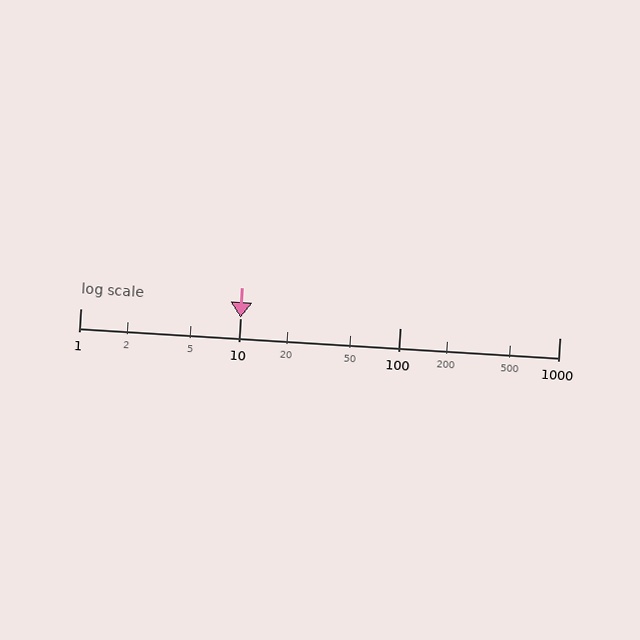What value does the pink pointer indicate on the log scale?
The pointer indicates approximately 10.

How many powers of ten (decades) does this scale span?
The scale spans 3 decades, from 1 to 1000.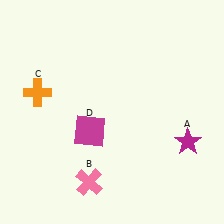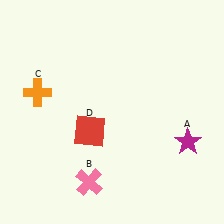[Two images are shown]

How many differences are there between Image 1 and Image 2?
There is 1 difference between the two images.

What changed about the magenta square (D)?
In Image 1, D is magenta. In Image 2, it changed to red.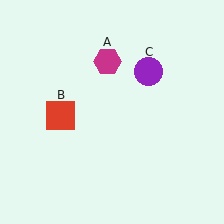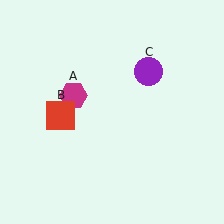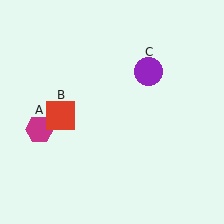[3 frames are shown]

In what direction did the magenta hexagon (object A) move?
The magenta hexagon (object A) moved down and to the left.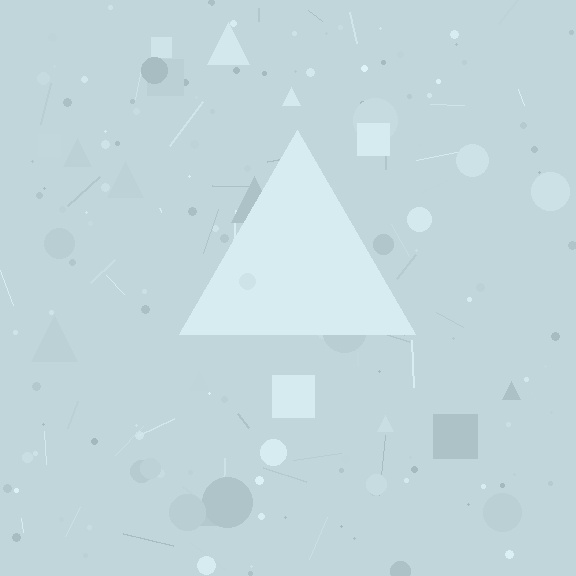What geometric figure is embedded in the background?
A triangle is embedded in the background.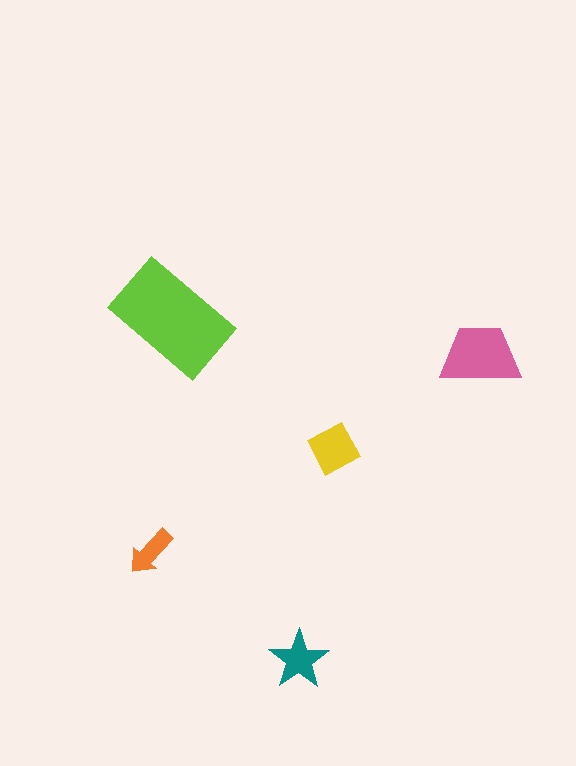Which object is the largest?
The lime rectangle.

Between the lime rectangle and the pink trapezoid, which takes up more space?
The lime rectangle.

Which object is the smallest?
The orange arrow.